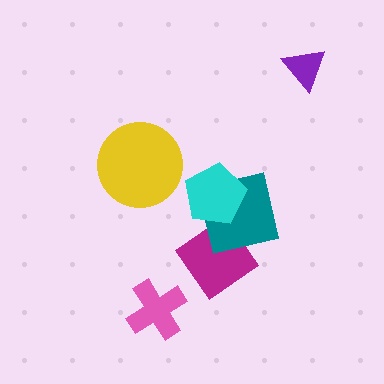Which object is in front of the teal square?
The cyan pentagon is in front of the teal square.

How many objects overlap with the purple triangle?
0 objects overlap with the purple triangle.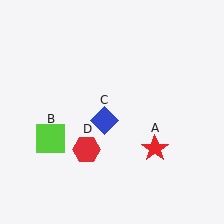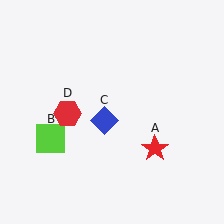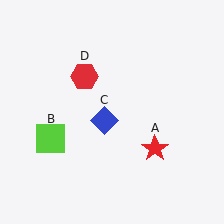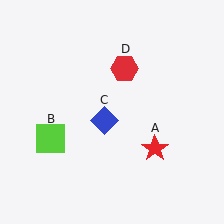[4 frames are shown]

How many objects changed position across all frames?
1 object changed position: red hexagon (object D).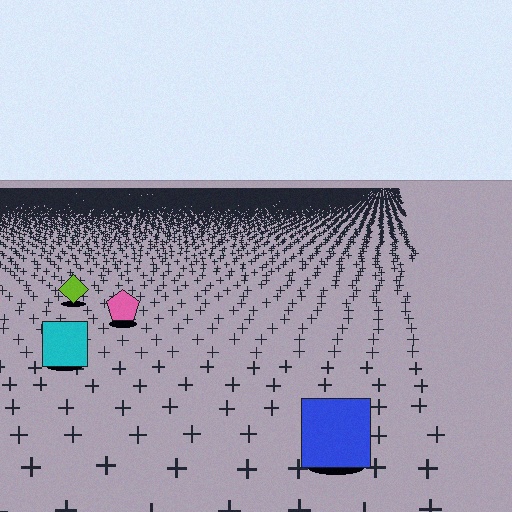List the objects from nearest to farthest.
From nearest to farthest: the blue square, the cyan square, the pink pentagon, the lime diamond.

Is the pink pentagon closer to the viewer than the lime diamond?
Yes. The pink pentagon is closer — you can tell from the texture gradient: the ground texture is coarser near it.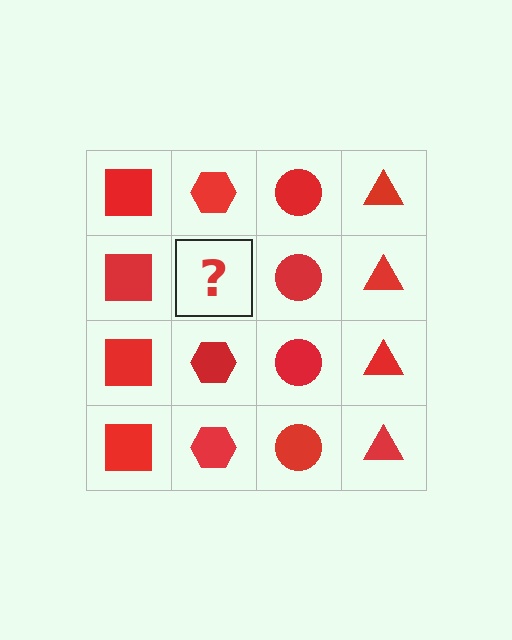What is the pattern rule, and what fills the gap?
The rule is that each column has a consistent shape. The gap should be filled with a red hexagon.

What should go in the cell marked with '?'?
The missing cell should contain a red hexagon.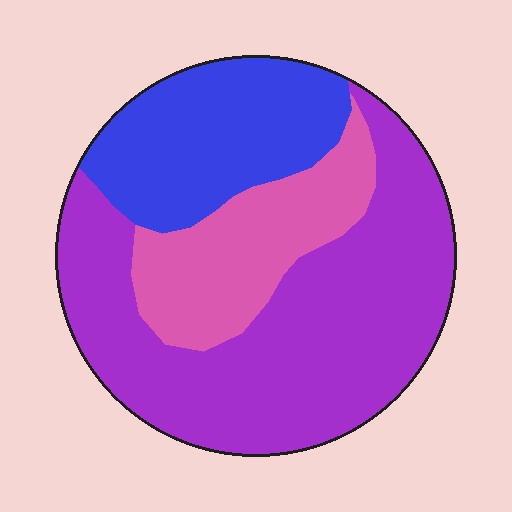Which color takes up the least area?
Pink, at roughly 20%.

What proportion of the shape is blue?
Blue takes up between a quarter and a half of the shape.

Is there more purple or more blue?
Purple.